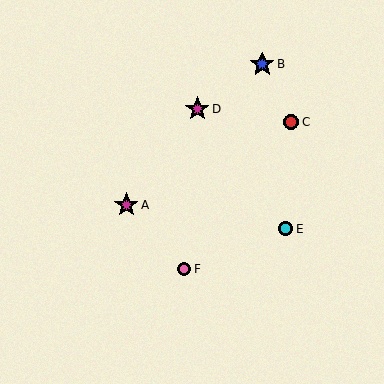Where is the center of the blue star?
The center of the blue star is at (262, 64).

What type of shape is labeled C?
Shape C is a red circle.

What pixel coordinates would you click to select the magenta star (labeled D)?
Click at (197, 109) to select the magenta star D.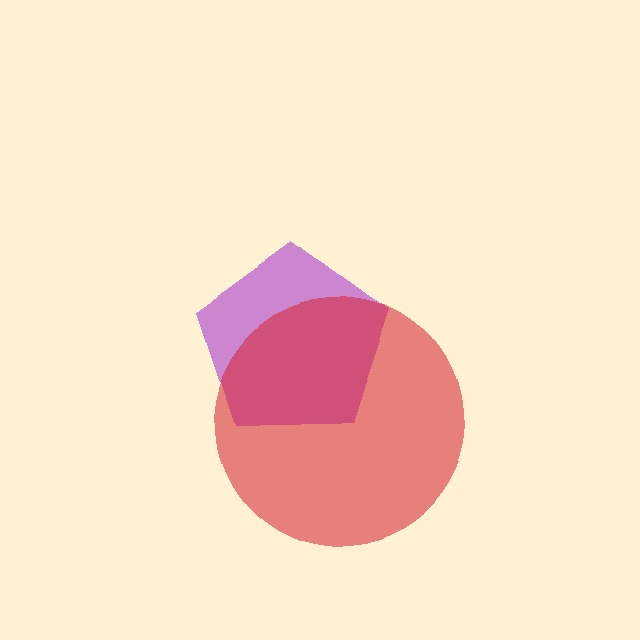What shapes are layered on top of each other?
The layered shapes are: a purple pentagon, a red circle.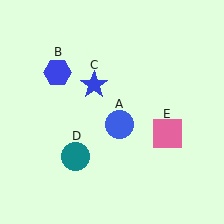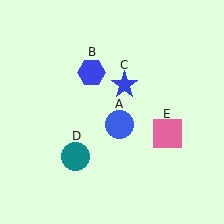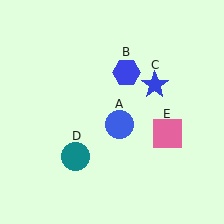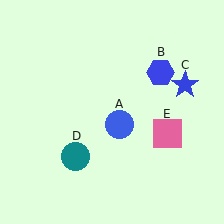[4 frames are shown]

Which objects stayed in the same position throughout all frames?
Blue circle (object A) and teal circle (object D) and pink square (object E) remained stationary.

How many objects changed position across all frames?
2 objects changed position: blue hexagon (object B), blue star (object C).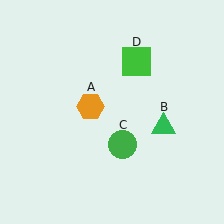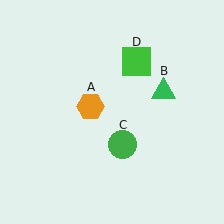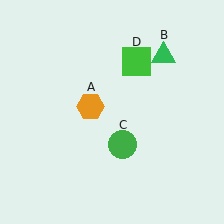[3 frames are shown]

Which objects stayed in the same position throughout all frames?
Orange hexagon (object A) and green circle (object C) and green square (object D) remained stationary.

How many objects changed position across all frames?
1 object changed position: green triangle (object B).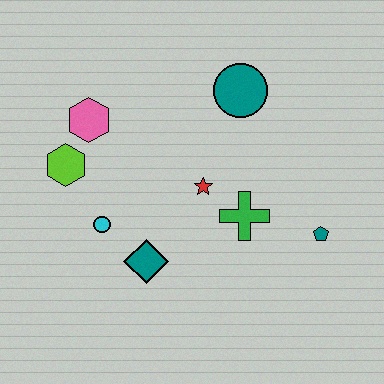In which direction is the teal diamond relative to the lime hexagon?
The teal diamond is below the lime hexagon.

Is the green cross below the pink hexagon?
Yes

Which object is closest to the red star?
The green cross is closest to the red star.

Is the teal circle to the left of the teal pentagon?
Yes